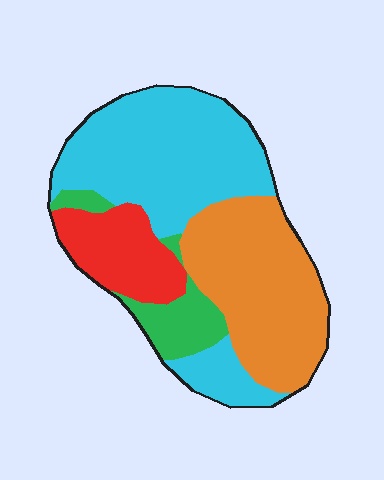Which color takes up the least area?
Green, at roughly 10%.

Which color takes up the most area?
Cyan, at roughly 45%.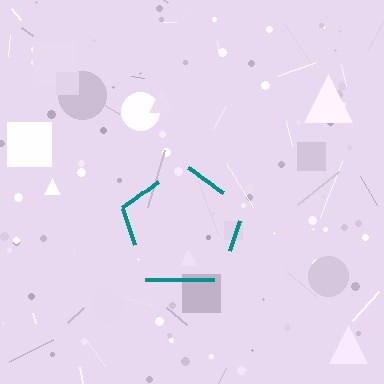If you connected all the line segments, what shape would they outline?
They would outline a pentagon.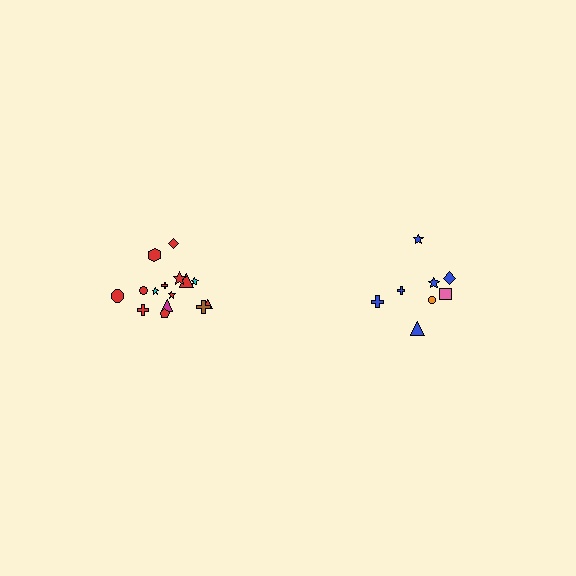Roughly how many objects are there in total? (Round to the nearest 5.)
Roughly 25 objects in total.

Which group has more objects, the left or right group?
The left group.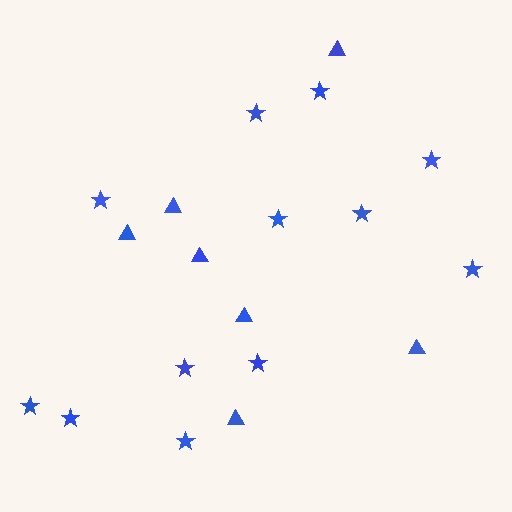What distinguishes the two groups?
There are 2 groups: one group of stars (12) and one group of triangles (7).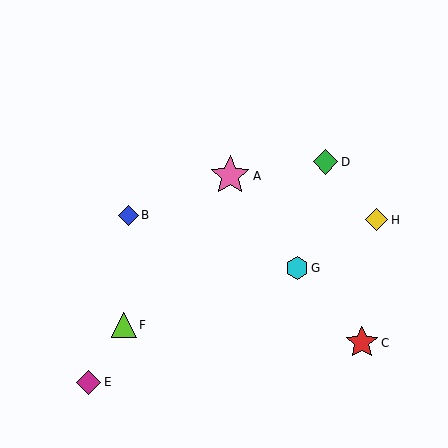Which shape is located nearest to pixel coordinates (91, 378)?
The magenta diamond (labeled E) at (89, 382) is nearest to that location.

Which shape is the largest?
The pink star (labeled A) is the largest.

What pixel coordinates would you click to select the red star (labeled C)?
Click at (362, 343) to select the red star C.